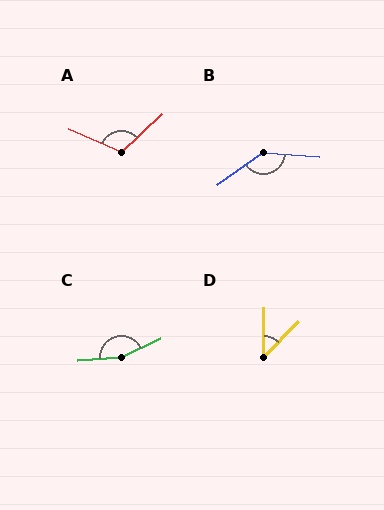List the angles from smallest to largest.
D (44°), A (114°), B (141°), C (159°).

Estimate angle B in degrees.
Approximately 141 degrees.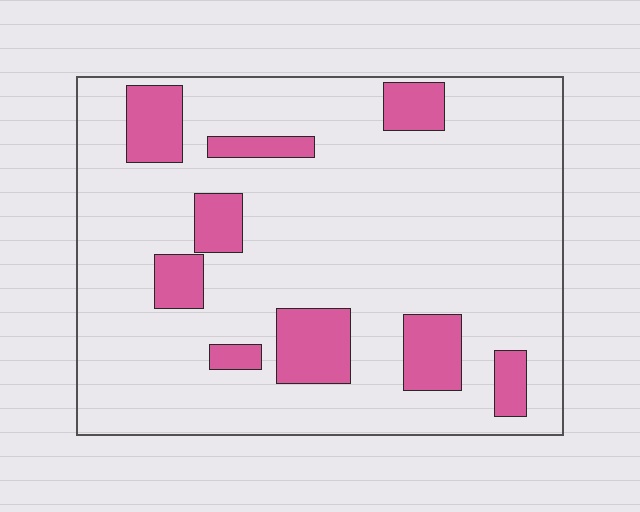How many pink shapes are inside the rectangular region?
9.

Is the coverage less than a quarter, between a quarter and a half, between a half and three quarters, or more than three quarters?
Less than a quarter.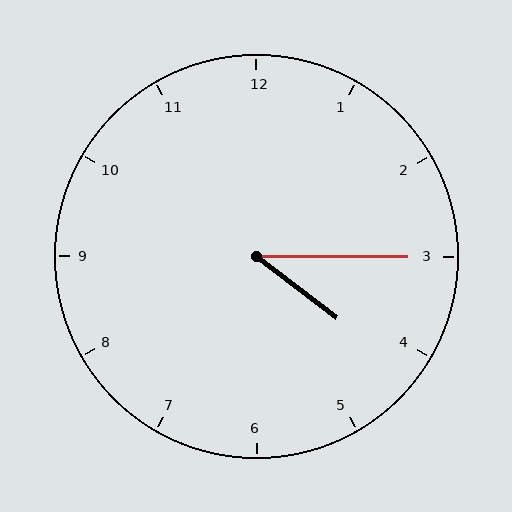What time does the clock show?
4:15.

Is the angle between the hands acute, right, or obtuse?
It is acute.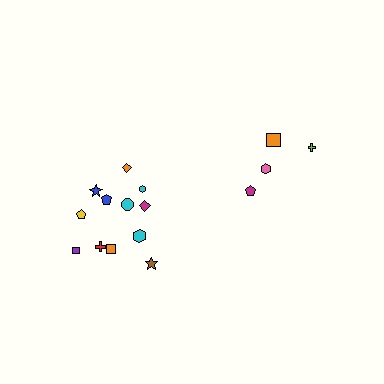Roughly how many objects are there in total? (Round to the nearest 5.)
Roughly 15 objects in total.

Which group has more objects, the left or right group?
The left group.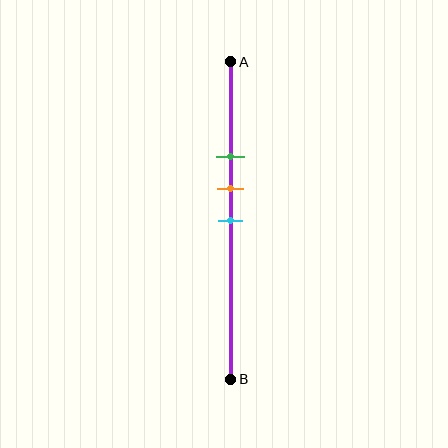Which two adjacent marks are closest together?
The orange and cyan marks are the closest adjacent pair.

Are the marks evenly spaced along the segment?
Yes, the marks are approximately evenly spaced.